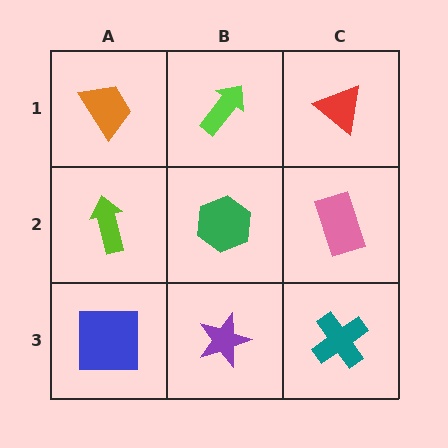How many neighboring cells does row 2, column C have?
3.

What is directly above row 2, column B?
A lime arrow.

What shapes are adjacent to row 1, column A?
A lime arrow (row 2, column A), a lime arrow (row 1, column B).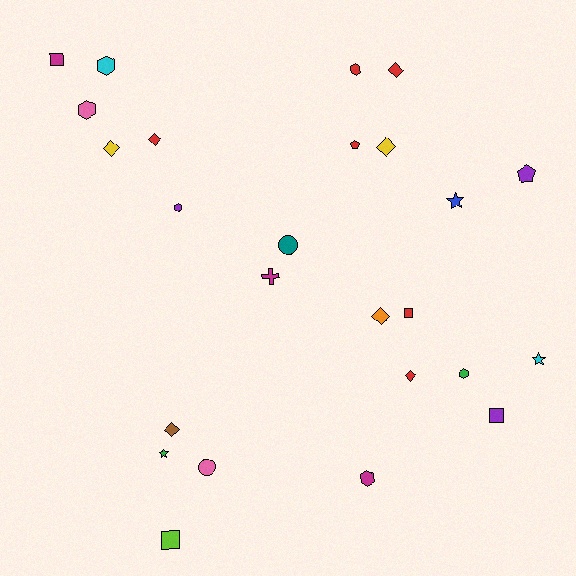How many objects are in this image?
There are 25 objects.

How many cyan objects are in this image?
There are 2 cyan objects.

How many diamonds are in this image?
There are 7 diamonds.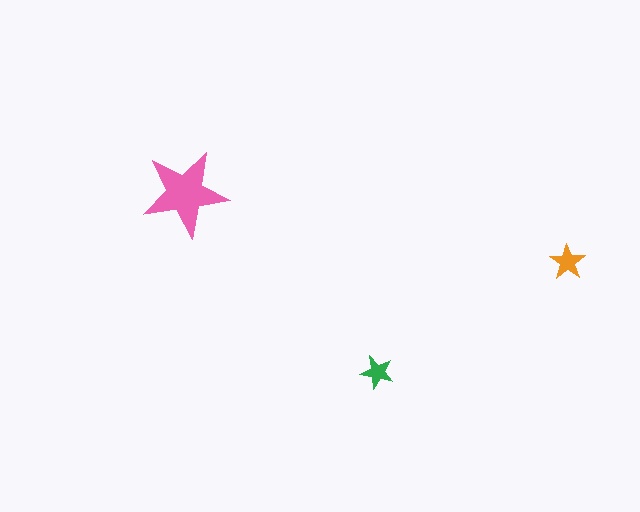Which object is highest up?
The pink star is topmost.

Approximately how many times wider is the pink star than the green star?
About 2.5 times wider.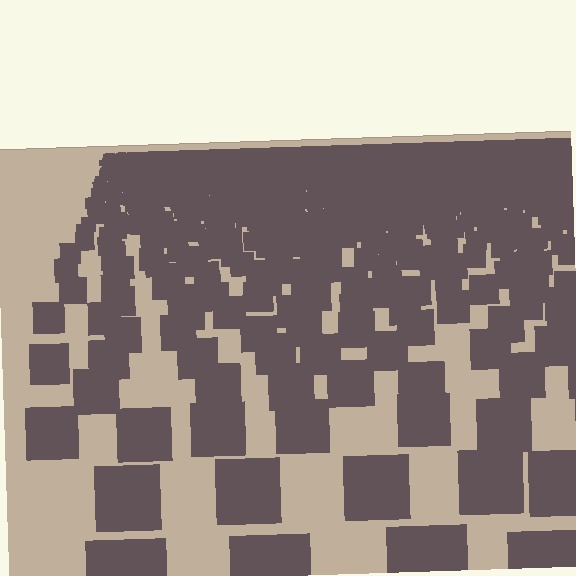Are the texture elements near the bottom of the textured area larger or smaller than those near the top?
Larger. Near the bottom, elements are closer to the viewer and appear at a bigger on-screen size.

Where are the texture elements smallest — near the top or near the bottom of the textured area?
Near the top.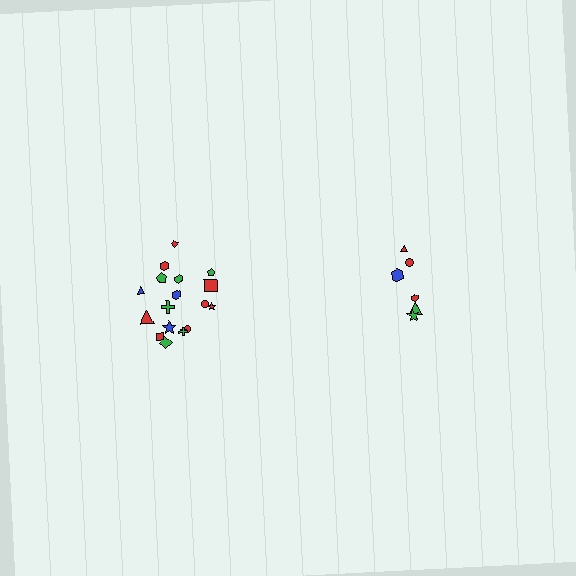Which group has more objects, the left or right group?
The left group.